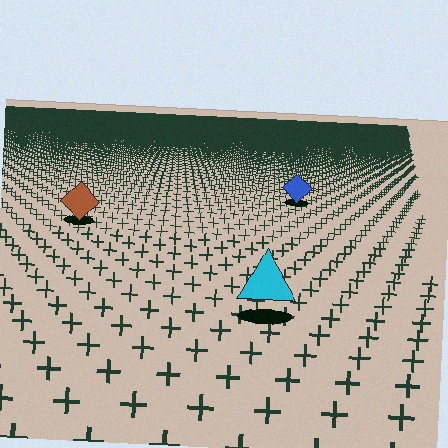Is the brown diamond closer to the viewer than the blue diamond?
Yes. The brown diamond is closer — you can tell from the texture gradient: the ground texture is coarser near it.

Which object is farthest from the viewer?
The blue diamond is farthest from the viewer. It appears smaller and the ground texture around it is denser.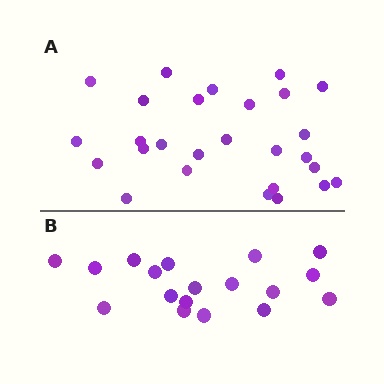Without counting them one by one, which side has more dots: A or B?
Region A (the top region) has more dots.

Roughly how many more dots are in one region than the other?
Region A has roughly 8 or so more dots than region B.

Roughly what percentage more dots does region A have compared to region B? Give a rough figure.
About 50% more.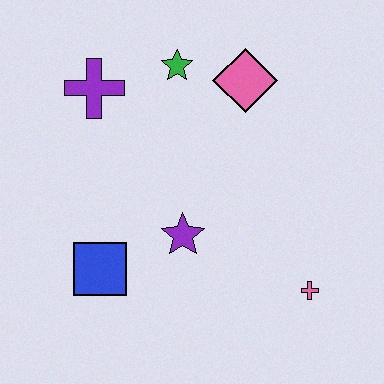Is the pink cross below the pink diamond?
Yes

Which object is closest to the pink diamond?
The green star is closest to the pink diamond.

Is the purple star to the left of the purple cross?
No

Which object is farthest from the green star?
The pink cross is farthest from the green star.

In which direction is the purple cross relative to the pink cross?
The purple cross is to the left of the pink cross.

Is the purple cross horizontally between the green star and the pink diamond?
No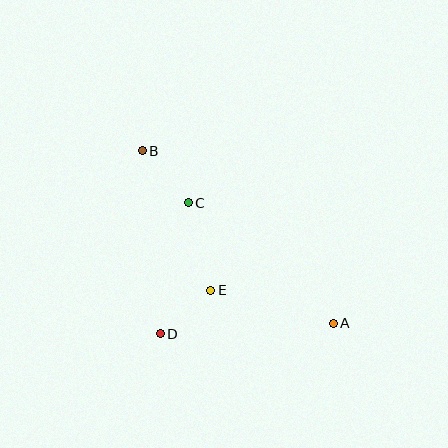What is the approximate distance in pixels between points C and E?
The distance between C and E is approximately 90 pixels.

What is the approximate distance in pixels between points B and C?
The distance between B and C is approximately 69 pixels.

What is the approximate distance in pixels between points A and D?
The distance between A and D is approximately 173 pixels.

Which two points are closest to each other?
Points D and E are closest to each other.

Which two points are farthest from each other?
Points A and B are farthest from each other.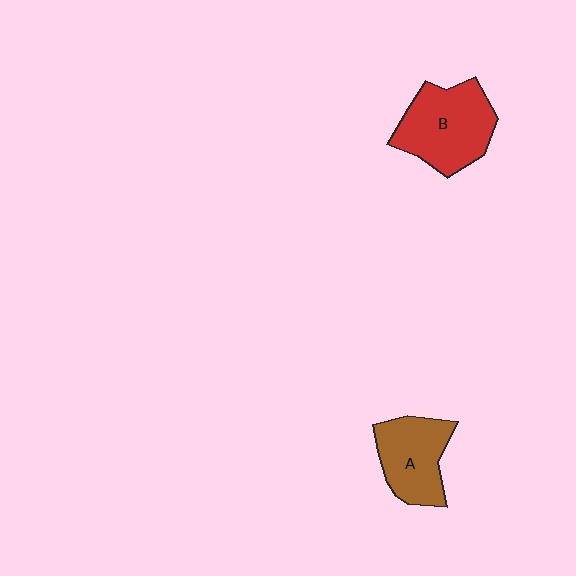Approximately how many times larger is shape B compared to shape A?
Approximately 1.3 times.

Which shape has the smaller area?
Shape A (brown).